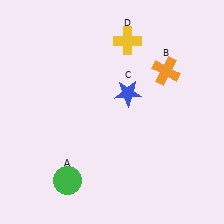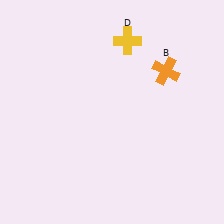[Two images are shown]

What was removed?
The blue star (C), the green circle (A) were removed in Image 2.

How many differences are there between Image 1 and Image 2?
There are 2 differences between the two images.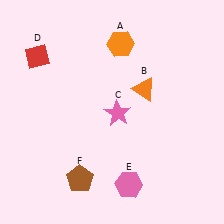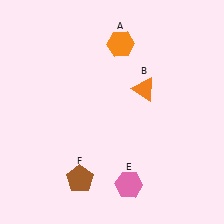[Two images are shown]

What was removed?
The pink star (C), the red diamond (D) were removed in Image 2.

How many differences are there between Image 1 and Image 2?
There are 2 differences between the two images.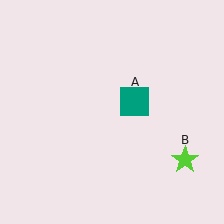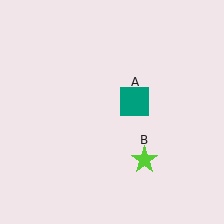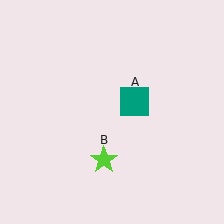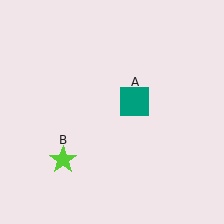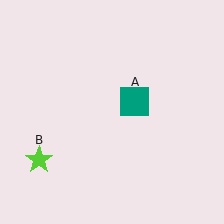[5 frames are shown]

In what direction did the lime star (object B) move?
The lime star (object B) moved left.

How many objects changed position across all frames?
1 object changed position: lime star (object B).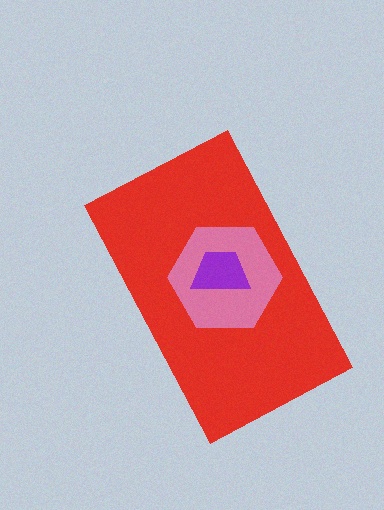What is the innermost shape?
The purple trapezoid.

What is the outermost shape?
The red rectangle.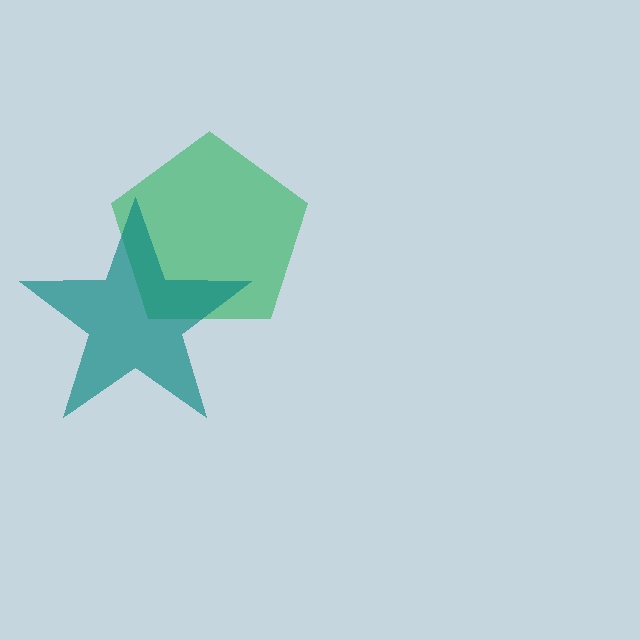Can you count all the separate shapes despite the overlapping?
Yes, there are 2 separate shapes.